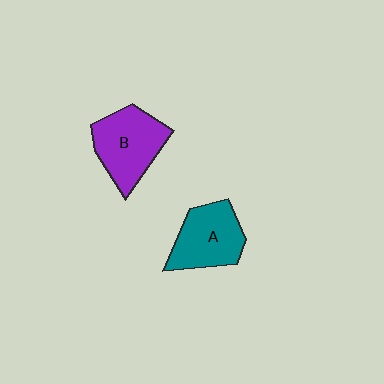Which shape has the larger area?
Shape B (purple).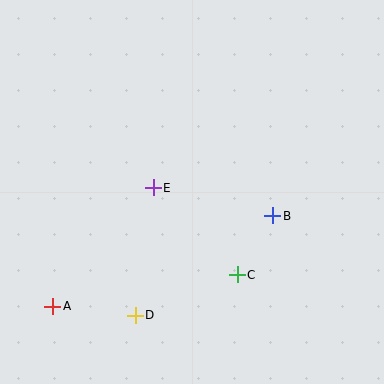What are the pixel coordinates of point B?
Point B is at (273, 216).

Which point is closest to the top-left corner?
Point E is closest to the top-left corner.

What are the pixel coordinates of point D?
Point D is at (135, 315).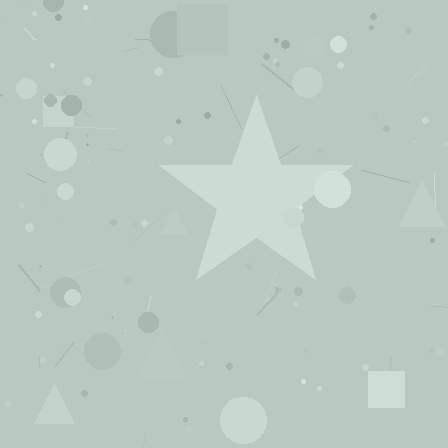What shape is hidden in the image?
A star is hidden in the image.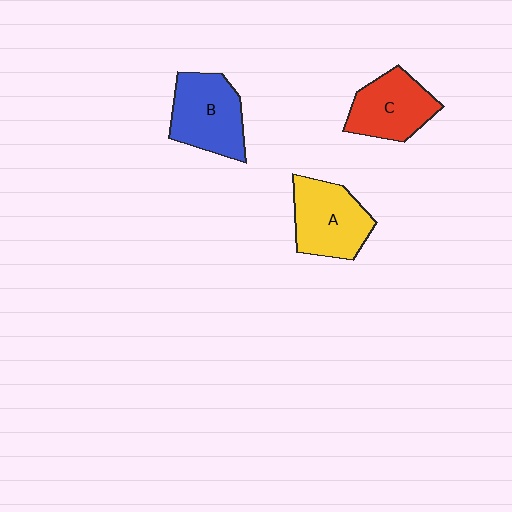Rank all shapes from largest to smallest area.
From largest to smallest: B (blue), A (yellow), C (red).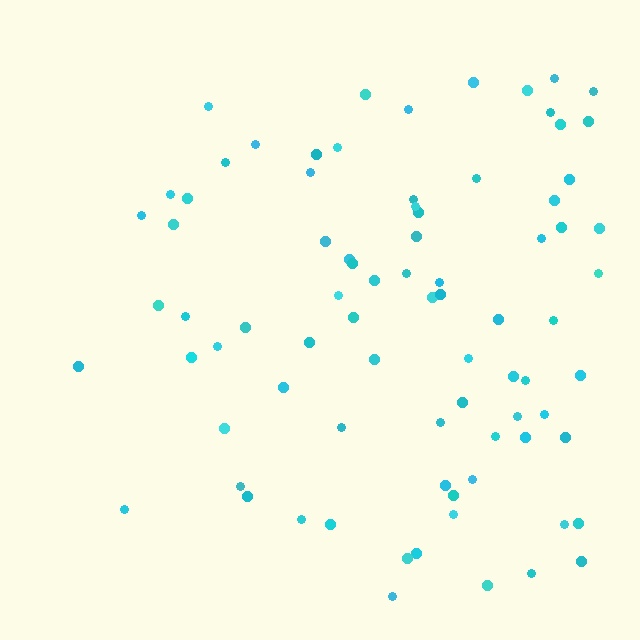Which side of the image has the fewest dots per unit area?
The left.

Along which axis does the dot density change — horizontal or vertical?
Horizontal.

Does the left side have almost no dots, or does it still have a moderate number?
Still a moderate number, just noticeably fewer than the right.